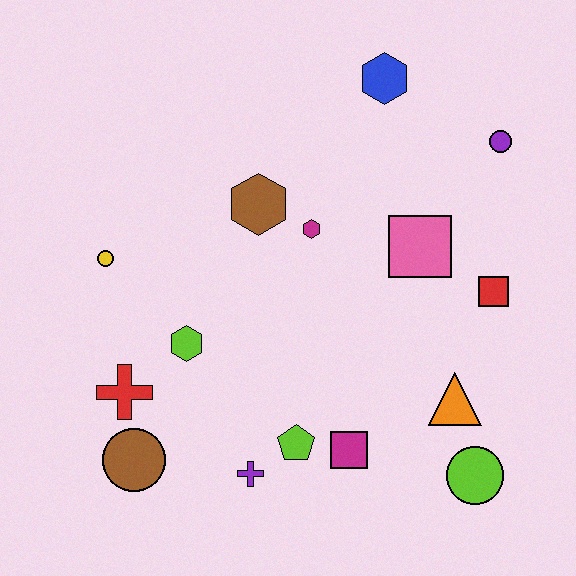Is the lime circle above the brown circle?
No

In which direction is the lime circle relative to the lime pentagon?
The lime circle is to the right of the lime pentagon.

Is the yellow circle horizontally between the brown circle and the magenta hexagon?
No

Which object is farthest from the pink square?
The brown circle is farthest from the pink square.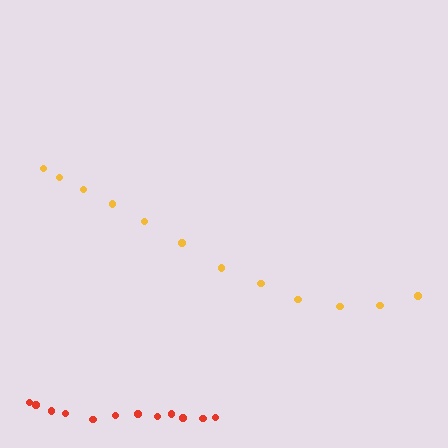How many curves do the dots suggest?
There are 2 distinct paths.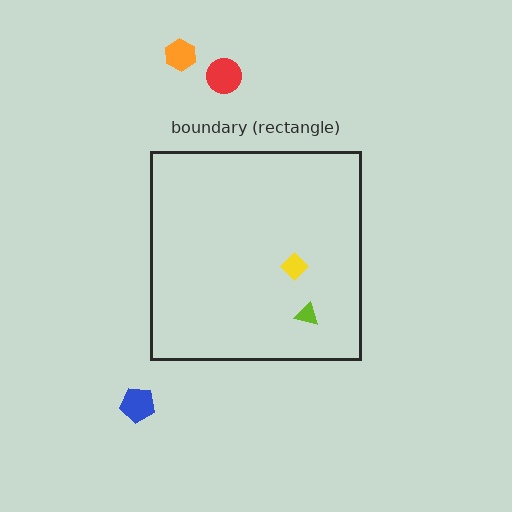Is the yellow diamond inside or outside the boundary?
Inside.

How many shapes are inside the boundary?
2 inside, 3 outside.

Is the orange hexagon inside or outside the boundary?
Outside.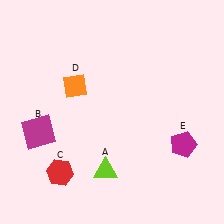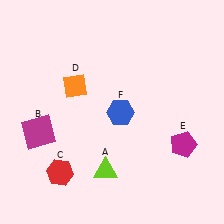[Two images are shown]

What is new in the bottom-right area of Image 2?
A blue hexagon (F) was added in the bottom-right area of Image 2.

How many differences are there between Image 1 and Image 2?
There is 1 difference between the two images.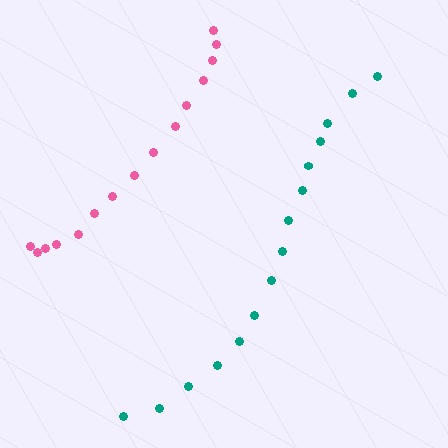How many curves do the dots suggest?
There are 2 distinct paths.